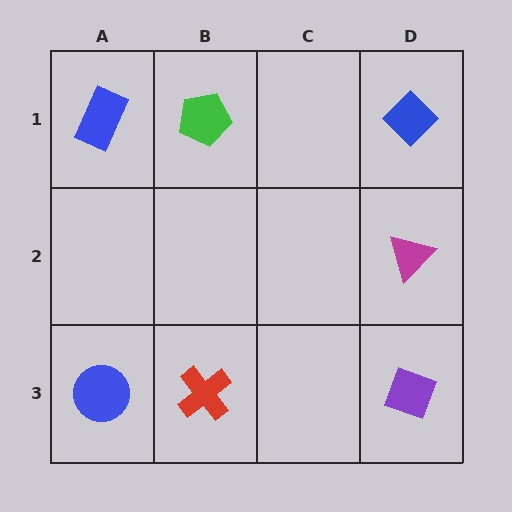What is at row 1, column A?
A blue rectangle.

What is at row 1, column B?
A green pentagon.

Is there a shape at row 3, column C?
No, that cell is empty.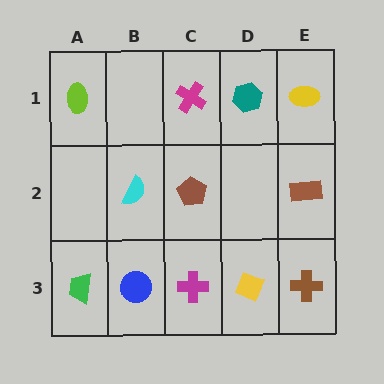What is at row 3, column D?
A yellow diamond.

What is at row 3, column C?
A magenta cross.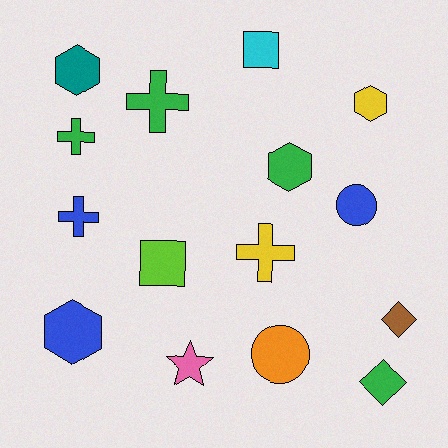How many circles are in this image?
There are 2 circles.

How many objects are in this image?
There are 15 objects.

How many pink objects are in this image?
There is 1 pink object.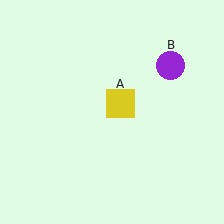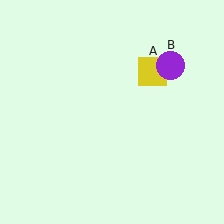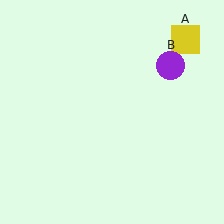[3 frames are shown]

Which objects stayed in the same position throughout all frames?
Purple circle (object B) remained stationary.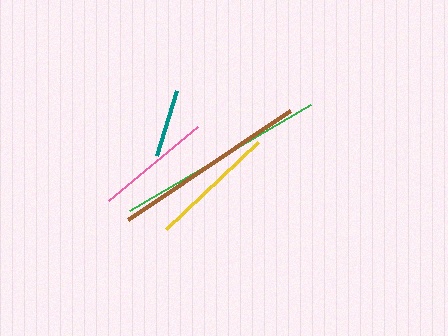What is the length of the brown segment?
The brown segment is approximately 196 pixels long.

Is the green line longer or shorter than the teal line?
The green line is longer than the teal line.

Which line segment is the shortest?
The teal line is the shortest at approximately 68 pixels.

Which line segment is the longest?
The green line is the longest at approximately 210 pixels.